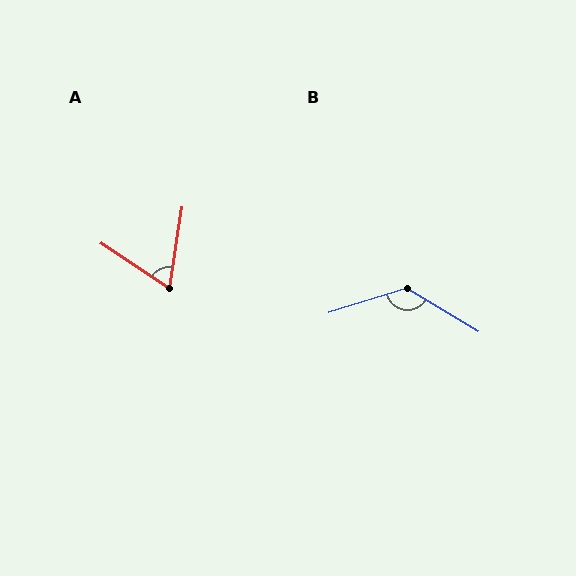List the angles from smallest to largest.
A (65°), B (132°).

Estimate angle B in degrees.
Approximately 132 degrees.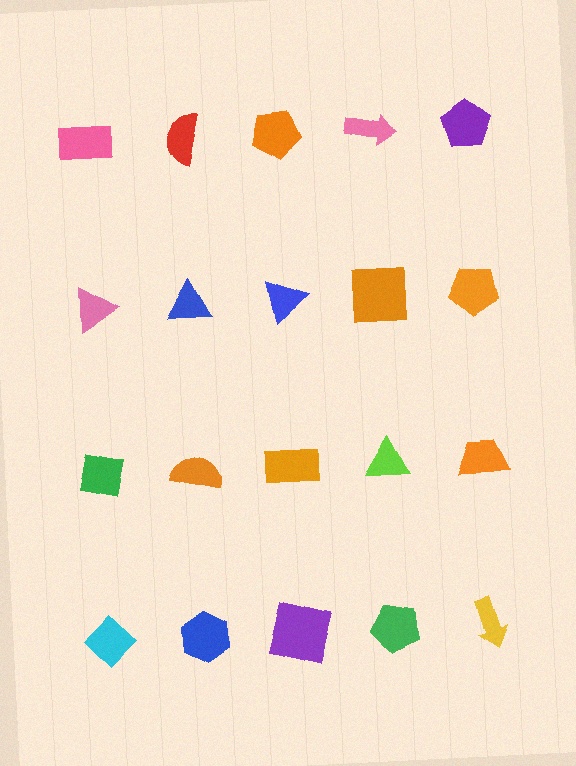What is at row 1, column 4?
A pink arrow.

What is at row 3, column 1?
A green square.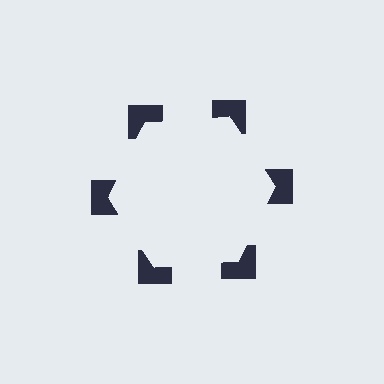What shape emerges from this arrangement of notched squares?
An illusory hexagon — its edges are inferred from the aligned wedge cuts in the notched squares, not physically drawn.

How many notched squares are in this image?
There are 6 — one at each vertex of the illusory hexagon.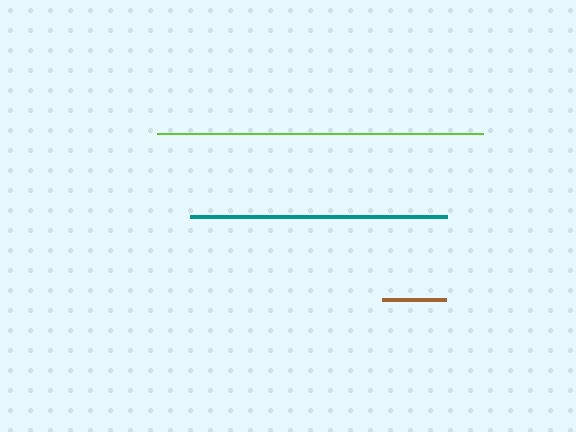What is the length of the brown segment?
The brown segment is approximately 64 pixels long.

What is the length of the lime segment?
The lime segment is approximately 326 pixels long.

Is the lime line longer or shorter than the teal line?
The lime line is longer than the teal line.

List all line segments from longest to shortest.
From longest to shortest: lime, teal, brown.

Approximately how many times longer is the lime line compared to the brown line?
The lime line is approximately 5.1 times the length of the brown line.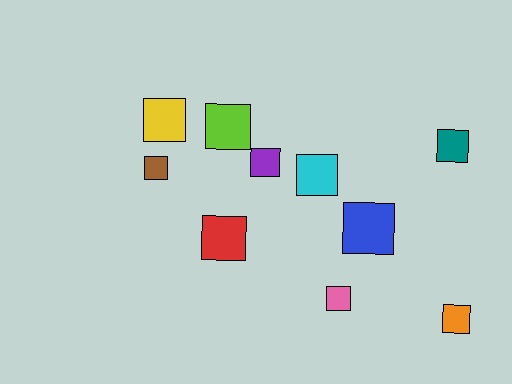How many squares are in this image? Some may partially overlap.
There are 10 squares.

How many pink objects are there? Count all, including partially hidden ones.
There is 1 pink object.